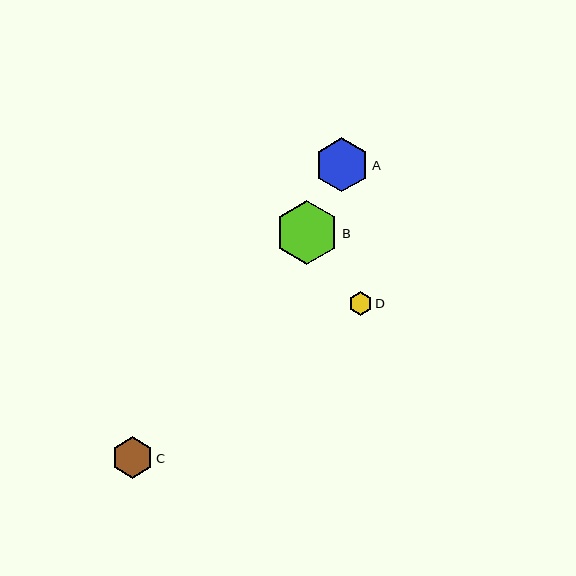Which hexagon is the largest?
Hexagon B is the largest with a size of approximately 64 pixels.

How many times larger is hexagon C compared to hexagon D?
Hexagon C is approximately 1.8 times the size of hexagon D.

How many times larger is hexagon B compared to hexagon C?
Hexagon B is approximately 1.5 times the size of hexagon C.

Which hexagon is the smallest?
Hexagon D is the smallest with a size of approximately 23 pixels.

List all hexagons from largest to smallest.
From largest to smallest: B, A, C, D.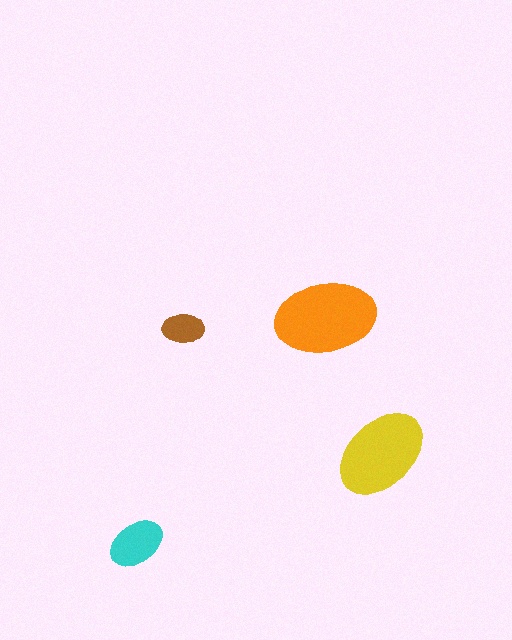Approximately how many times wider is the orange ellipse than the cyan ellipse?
About 2 times wider.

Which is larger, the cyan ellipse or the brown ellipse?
The cyan one.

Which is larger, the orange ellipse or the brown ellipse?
The orange one.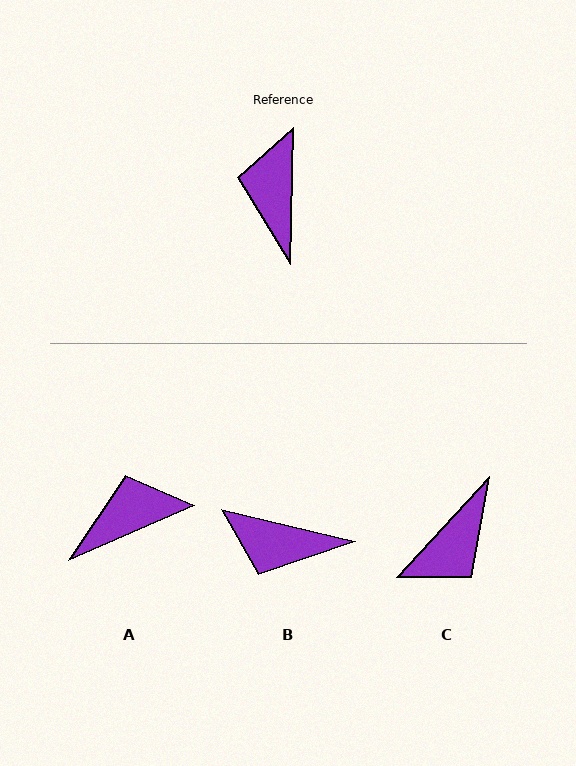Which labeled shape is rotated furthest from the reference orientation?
C, about 138 degrees away.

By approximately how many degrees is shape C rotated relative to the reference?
Approximately 138 degrees counter-clockwise.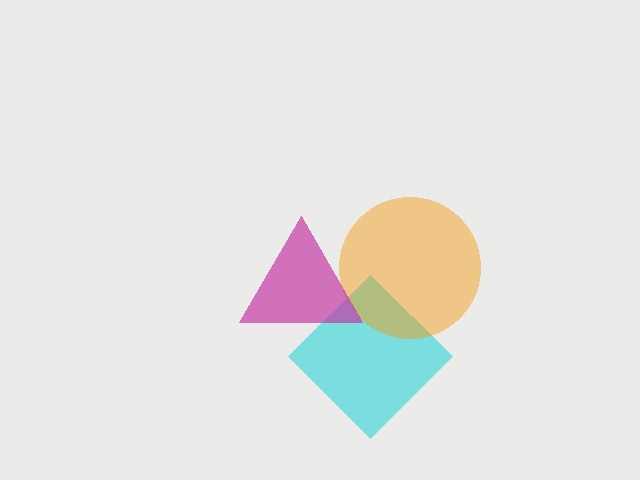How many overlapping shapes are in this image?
There are 3 overlapping shapes in the image.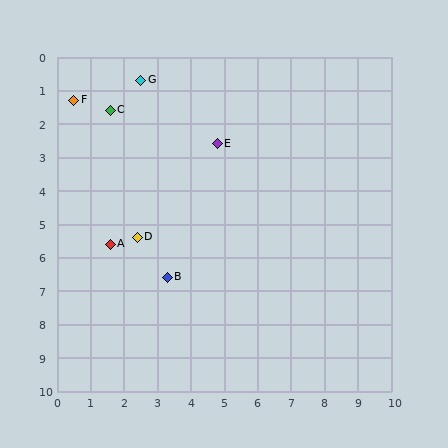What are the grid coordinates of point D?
Point D is at approximately (2.4, 5.4).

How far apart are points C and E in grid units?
Points C and E are about 3.4 grid units apart.